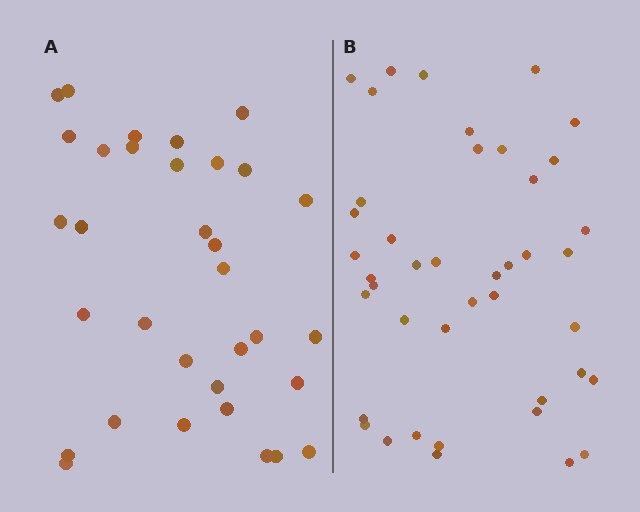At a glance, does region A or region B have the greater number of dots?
Region B (the right region) has more dots.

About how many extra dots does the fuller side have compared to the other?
Region B has roughly 8 or so more dots than region A.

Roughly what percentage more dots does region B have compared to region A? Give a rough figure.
About 25% more.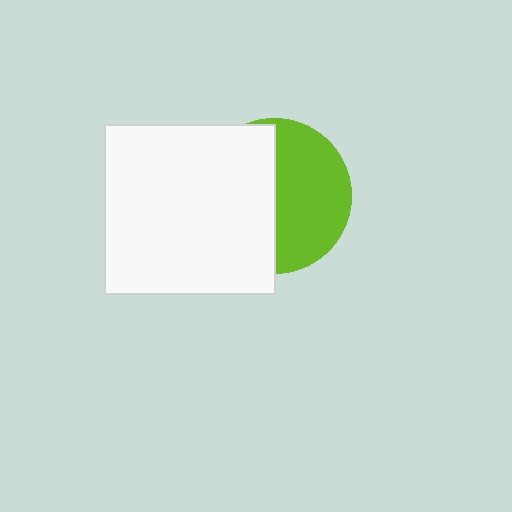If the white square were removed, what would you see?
You would see the complete lime circle.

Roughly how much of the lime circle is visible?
About half of it is visible (roughly 50%).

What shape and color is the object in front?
The object in front is a white square.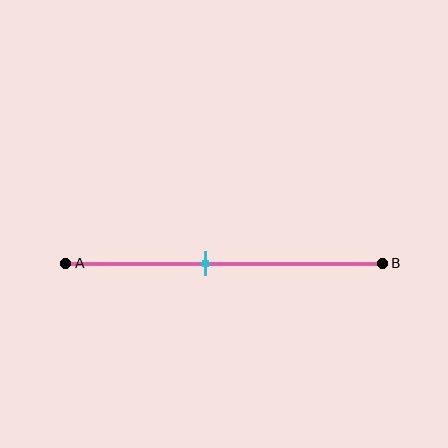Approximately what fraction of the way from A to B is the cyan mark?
The cyan mark is approximately 45% of the way from A to B.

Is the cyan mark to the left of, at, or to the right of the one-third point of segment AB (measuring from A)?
The cyan mark is to the right of the one-third point of segment AB.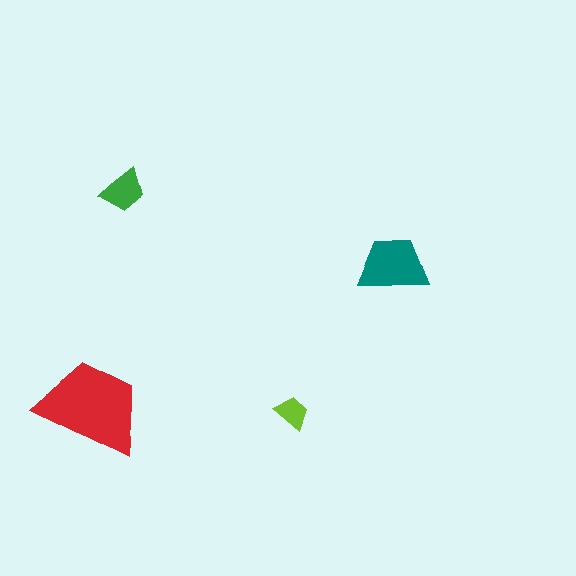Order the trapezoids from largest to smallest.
the red one, the teal one, the green one, the lime one.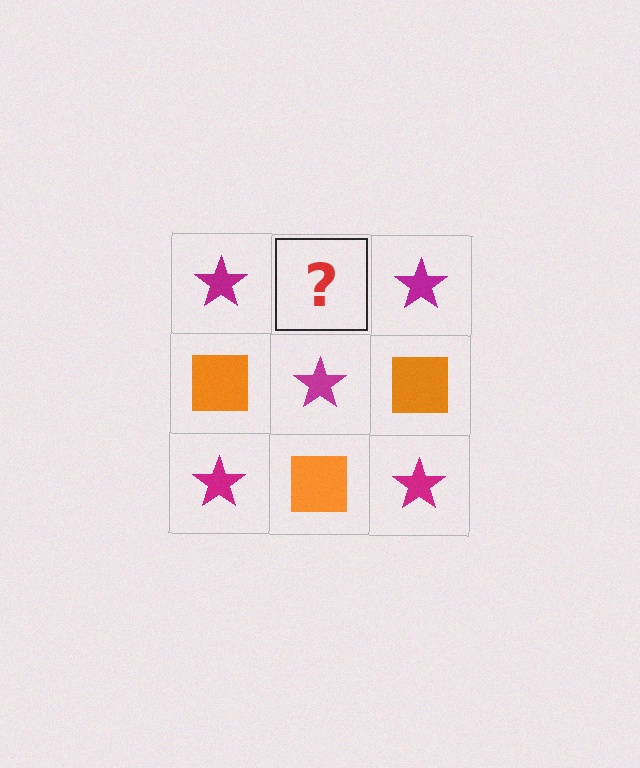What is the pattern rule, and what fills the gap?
The rule is that it alternates magenta star and orange square in a checkerboard pattern. The gap should be filled with an orange square.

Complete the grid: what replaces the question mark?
The question mark should be replaced with an orange square.